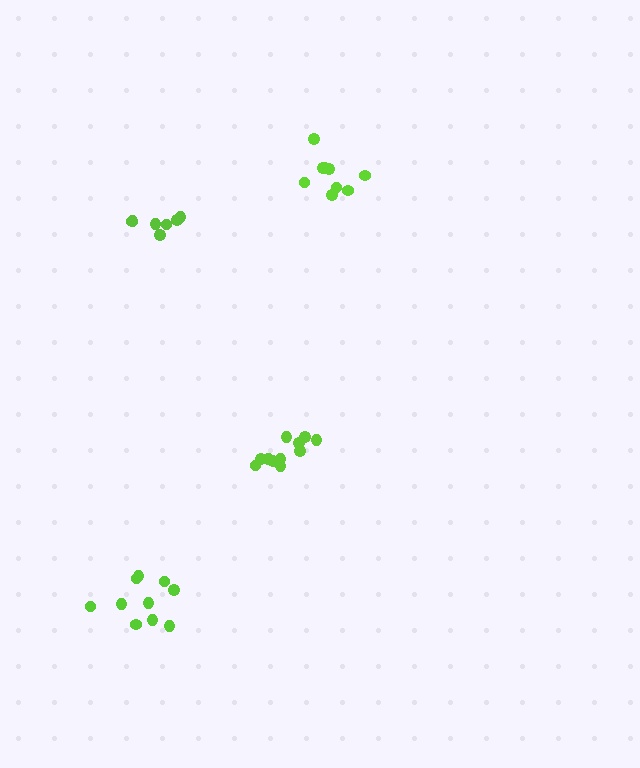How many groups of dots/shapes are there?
There are 4 groups.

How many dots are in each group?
Group 1: 11 dots, Group 2: 7 dots, Group 3: 10 dots, Group 4: 9 dots (37 total).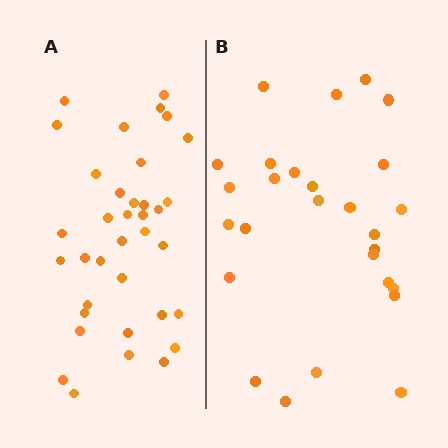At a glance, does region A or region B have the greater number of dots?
Region A (the left region) has more dots.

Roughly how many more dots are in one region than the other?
Region A has roughly 8 or so more dots than region B.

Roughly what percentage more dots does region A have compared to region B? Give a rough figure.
About 35% more.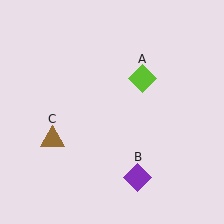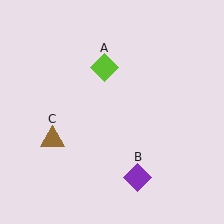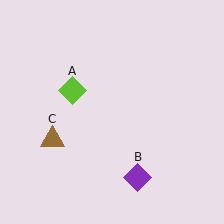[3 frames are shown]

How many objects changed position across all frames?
1 object changed position: lime diamond (object A).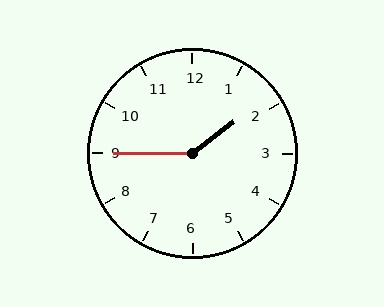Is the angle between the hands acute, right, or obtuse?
It is obtuse.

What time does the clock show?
1:45.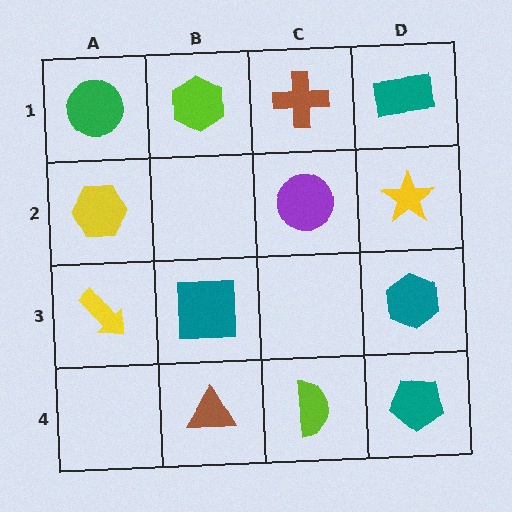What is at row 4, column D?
A teal pentagon.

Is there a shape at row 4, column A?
No, that cell is empty.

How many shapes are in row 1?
4 shapes.